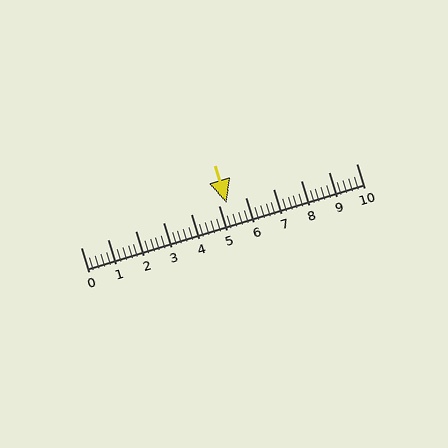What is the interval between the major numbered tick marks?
The major tick marks are spaced 1 units apart.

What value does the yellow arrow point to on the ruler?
The yellow arrow points to approximately 5.3.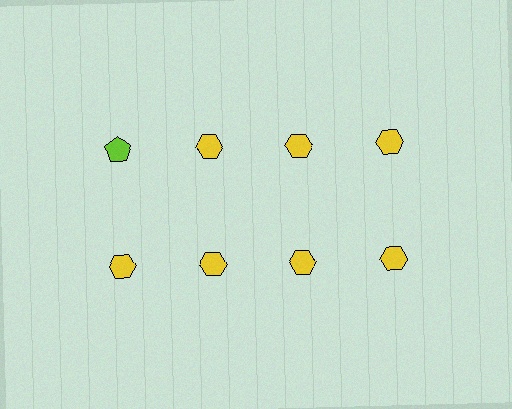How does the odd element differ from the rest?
It differs in both color (lime instead of yellow) and shape (pentagon instead of hexagon).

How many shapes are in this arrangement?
There are 8 shapes arranged in a grid pattern.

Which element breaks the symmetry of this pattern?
The lime pentagon in the top row, leftmost column breaks the symmetry. All other shapes are yellow hexagons.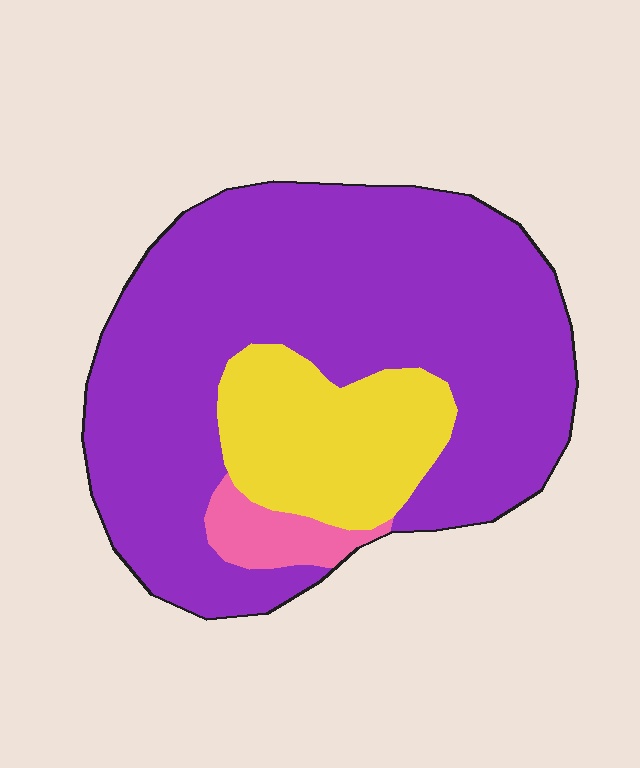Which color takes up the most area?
Purple, at roughly 75%.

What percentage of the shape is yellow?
Yellow takes up about one fifth (1/5) of the shape.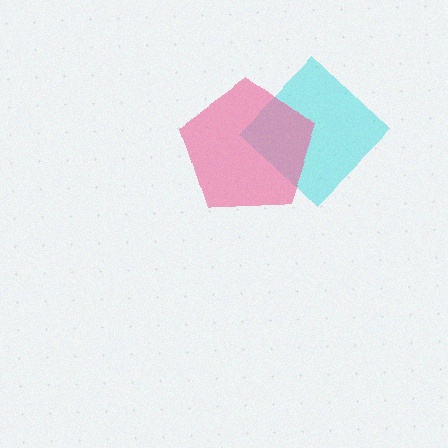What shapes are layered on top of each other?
The layered shapes are: a cyan diamond, a pink pentagon.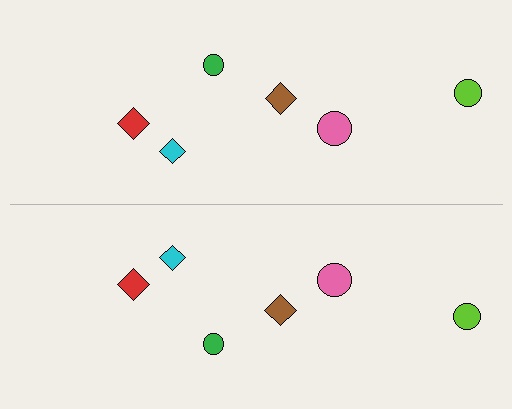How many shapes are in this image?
There are 12 shapes in this image.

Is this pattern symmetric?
Yes, this pattern has bilateral (reflection) symmetry.